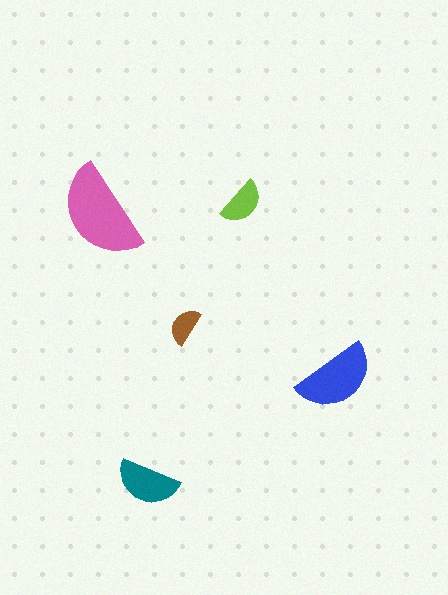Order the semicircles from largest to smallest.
the pink one, the blue one, the teal one, the lime one, the brown one.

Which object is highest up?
The lime semicircle is topmost.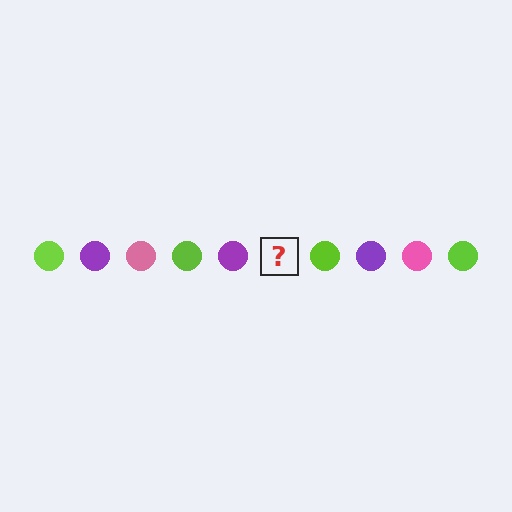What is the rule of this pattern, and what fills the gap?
The rule is that the pattern cycles through lime, purple, pink circles. The gap should be filled with a pink circle.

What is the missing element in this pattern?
The missing element is a pink circle.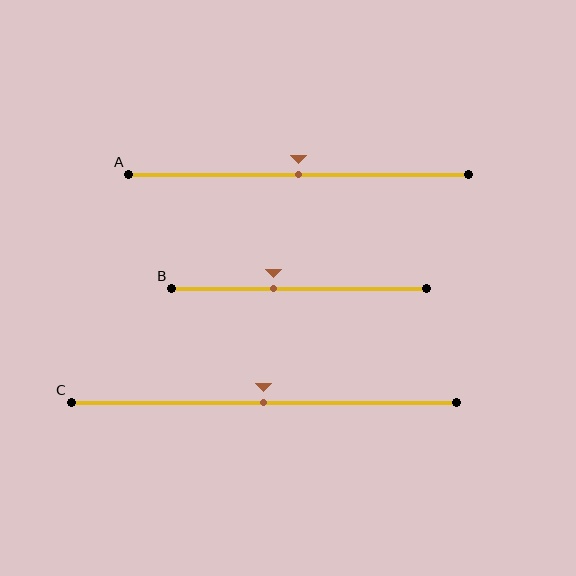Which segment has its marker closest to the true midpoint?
Segment A has its marker closest to the true midpoint.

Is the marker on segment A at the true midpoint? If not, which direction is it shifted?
Yes, the marker on segment A is at the true midpoint.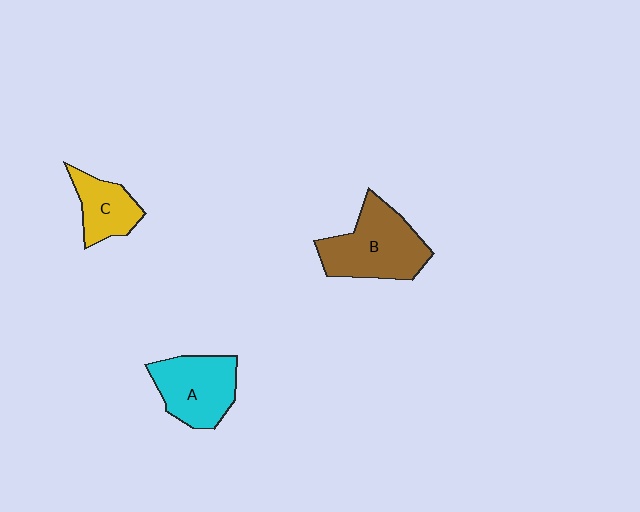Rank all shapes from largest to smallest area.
From largest to smallest: B (brown), A (cyan), C (yellow).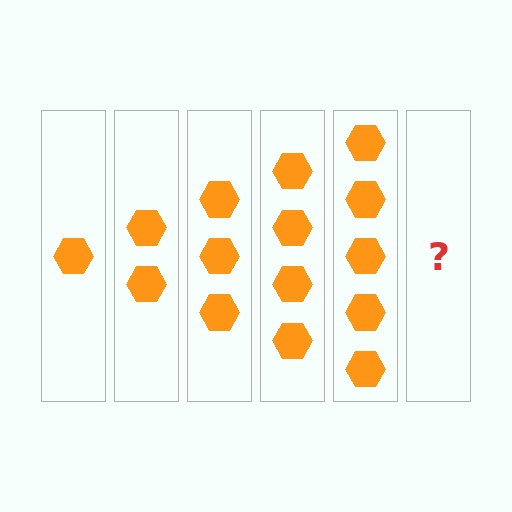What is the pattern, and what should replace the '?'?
The pattern is that each step adds one more hexagon. The '?' should be 6 hexagons.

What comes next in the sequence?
The next element should be 6 hexagons.